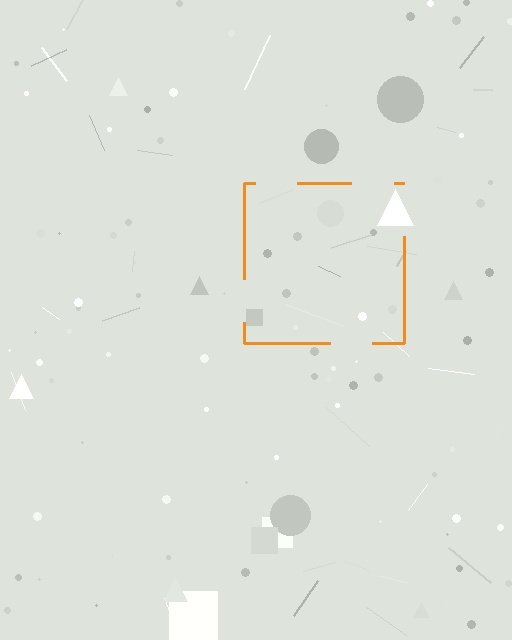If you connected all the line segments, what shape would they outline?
They would outline a square.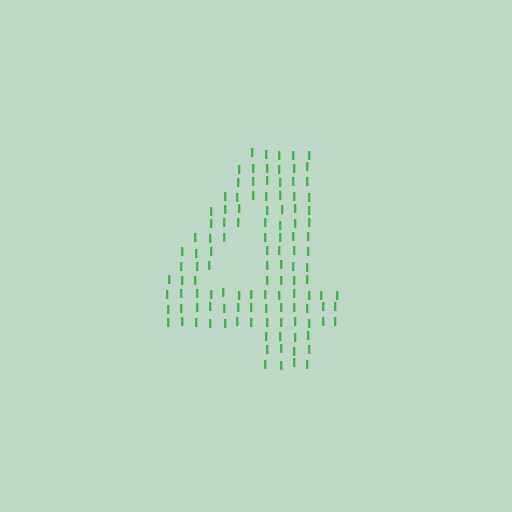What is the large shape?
The large shape is the digit 4.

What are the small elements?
The small elements are letter I's.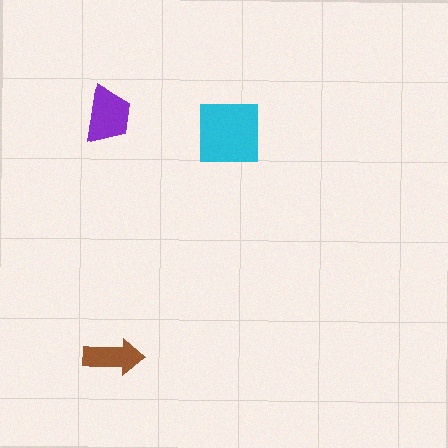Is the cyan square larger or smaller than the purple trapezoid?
Larger.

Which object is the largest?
The cyan square.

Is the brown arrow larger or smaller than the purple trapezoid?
Smaller.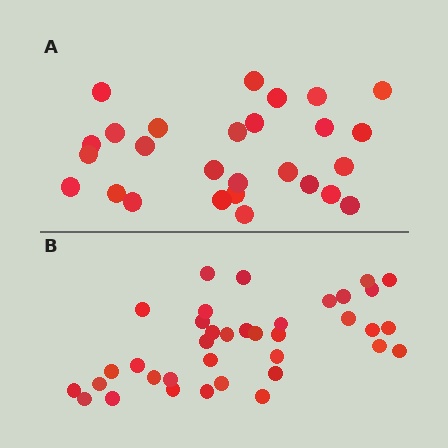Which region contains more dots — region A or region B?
Region B (the bottom region) has more dots.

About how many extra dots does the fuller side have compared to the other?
Region B has roughly 10 or so more dots than region A.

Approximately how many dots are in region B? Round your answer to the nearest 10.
About 40 dots. (The exact count is 37, which rounds to 40.)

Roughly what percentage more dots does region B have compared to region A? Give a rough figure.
About 35% more.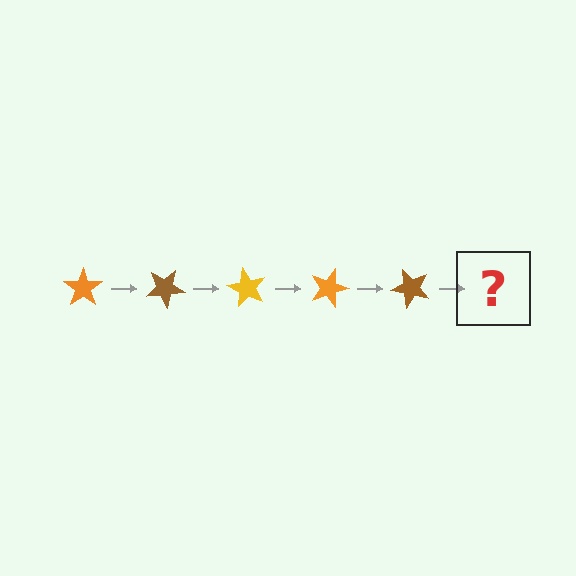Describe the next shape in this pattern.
It should be a yellow star, rotated 150 degrees from the start.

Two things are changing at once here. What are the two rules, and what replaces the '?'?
The two rules are that it rotates 30 degrees each step and the color cycles through orange, brown, and yellow. The '?' should be a yellow star, rotated 150 degrees from the start.